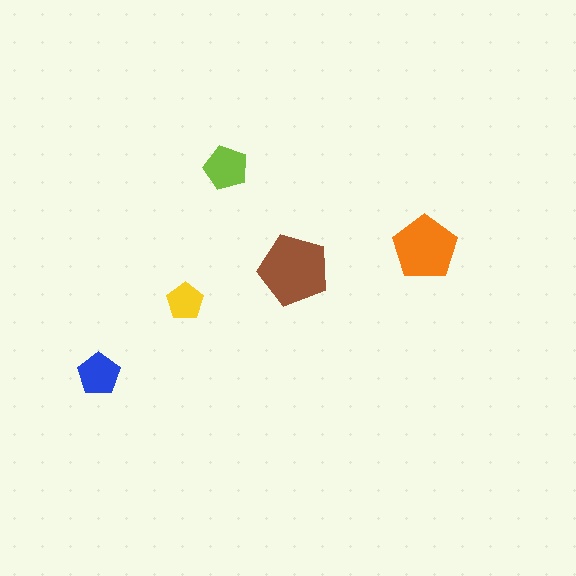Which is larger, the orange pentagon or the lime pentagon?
The orange one.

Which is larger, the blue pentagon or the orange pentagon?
The orange one.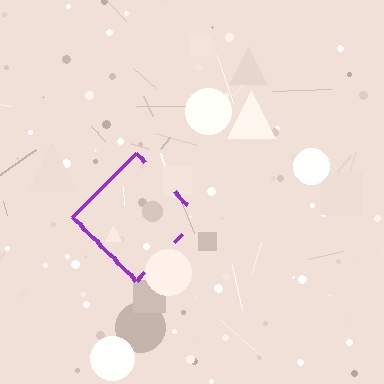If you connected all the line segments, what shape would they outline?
They would outline a diamond.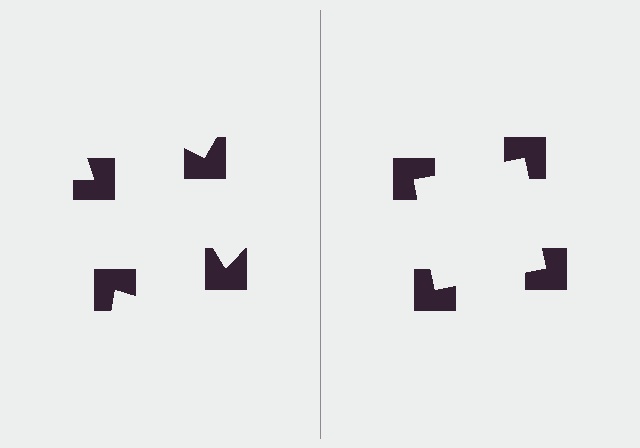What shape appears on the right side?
An illusory square.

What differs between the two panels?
The notched squares are positioned identically on both sides; only the wedge orientations differ. On the right they align to a square; on the left they are misaligned.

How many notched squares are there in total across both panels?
8 — 4 on each side.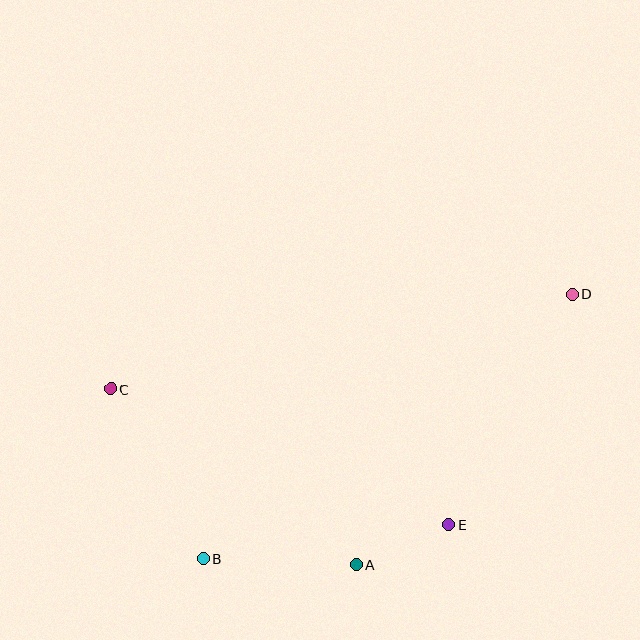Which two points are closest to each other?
Points A and E are closest to each other.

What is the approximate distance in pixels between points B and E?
The distance between B and E is approximately 248 pixels.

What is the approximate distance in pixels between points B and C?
The distance between B and C is approximately 193 pixels.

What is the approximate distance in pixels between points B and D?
The distance between B and D is approximately 454 pixels.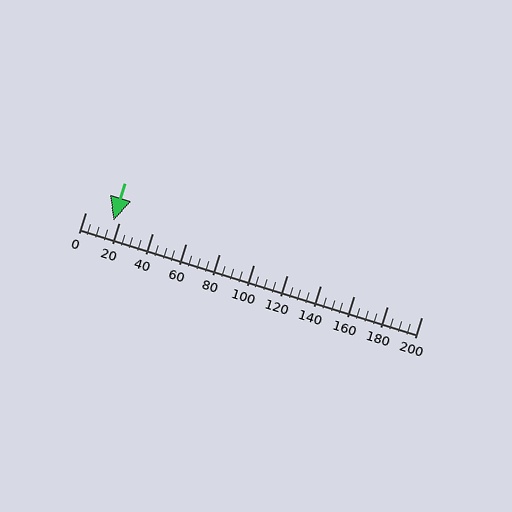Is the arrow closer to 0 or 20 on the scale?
The arrow is closer to 20.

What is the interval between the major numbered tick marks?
The major tick marks are spaced 20 units apart.